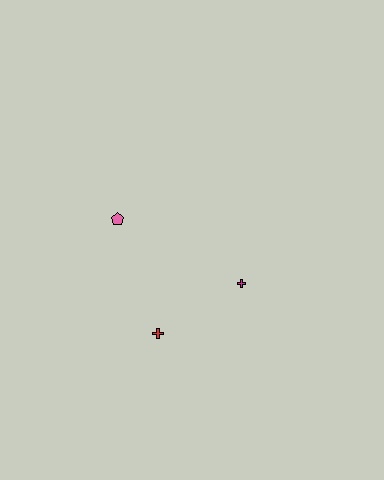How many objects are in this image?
There are 3 objects.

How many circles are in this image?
There are no circles.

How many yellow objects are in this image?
There are no yellow objects.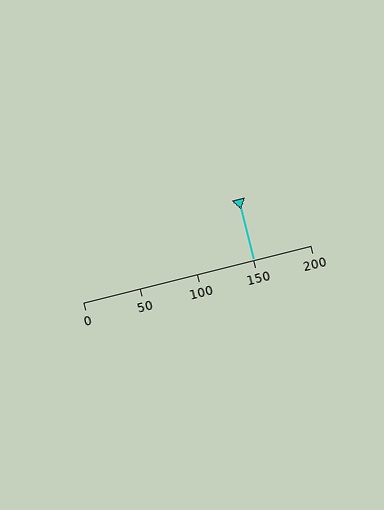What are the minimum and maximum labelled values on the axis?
The axis runs from 0 to 200.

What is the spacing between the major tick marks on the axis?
The major ticks are spaced 50 apart.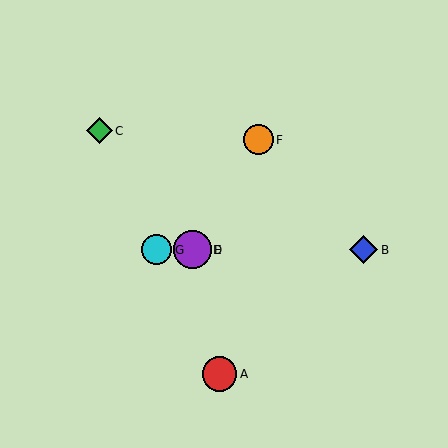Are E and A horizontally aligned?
No, E is at y≈250 and A is at y≈374.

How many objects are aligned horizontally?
4 objects (B, D, E, G) are aligned horizontally.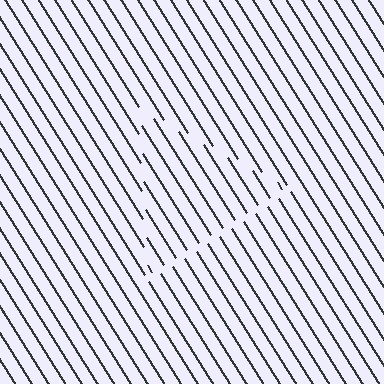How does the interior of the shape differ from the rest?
The interior of the shape contains the same grating, shifted by half a period — the contour is defined by the phase discontinuity where line-ends from the inner and outer gratings abut.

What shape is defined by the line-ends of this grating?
An illusory triangle. The interior of the shape contains the same grating, shifted by half a period — the contour is defined by the phase discontinuity where line-ends from the inner and outer gratings abut.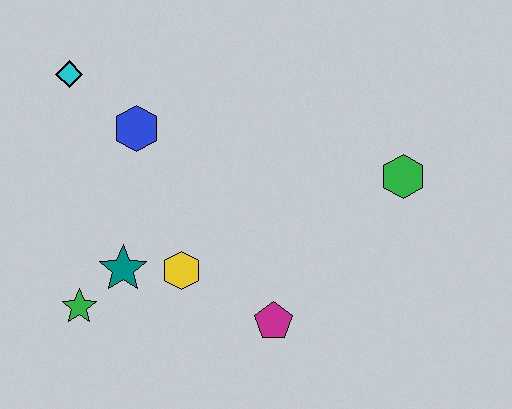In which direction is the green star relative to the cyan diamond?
The green star is below the cyan diamond.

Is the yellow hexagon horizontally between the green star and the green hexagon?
Yes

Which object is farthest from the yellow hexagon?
The green hexagon is farthest from the yellow hexagon.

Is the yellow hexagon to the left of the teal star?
No